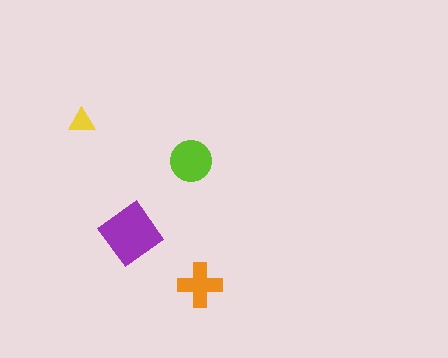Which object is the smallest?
The yellow triangle.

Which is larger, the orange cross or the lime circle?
The lime circle.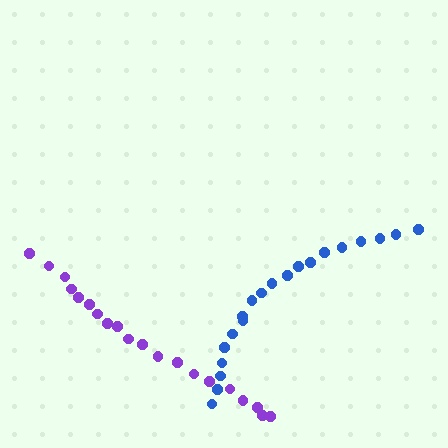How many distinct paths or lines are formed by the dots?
There are 2 distinct paths.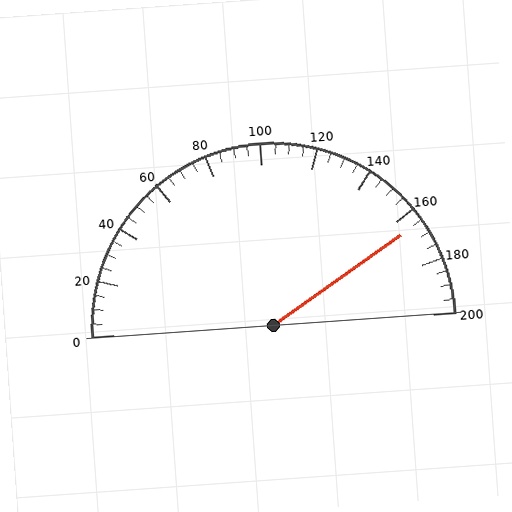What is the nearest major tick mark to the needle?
The nearest major tick mark is 160.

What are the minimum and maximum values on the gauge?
The gauge ranges from 0 to 200.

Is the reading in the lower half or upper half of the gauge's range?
The reading is in the upper half of the range (0 to 200).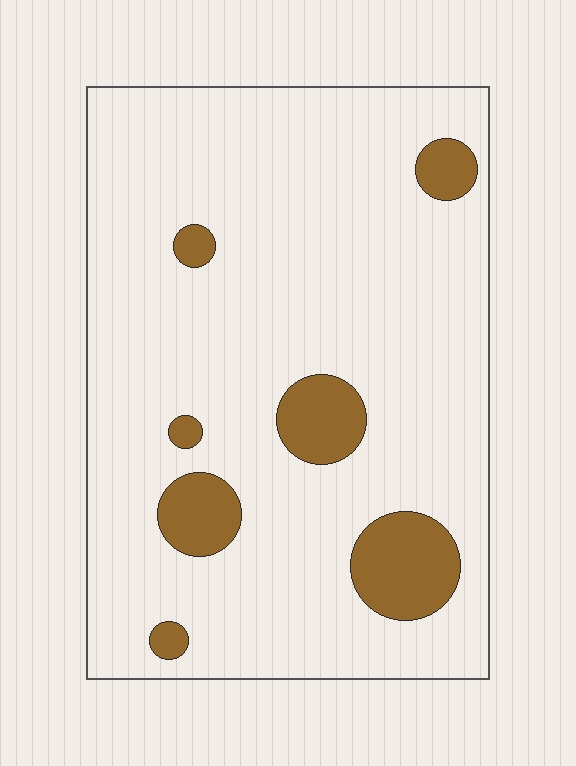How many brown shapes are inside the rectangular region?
7.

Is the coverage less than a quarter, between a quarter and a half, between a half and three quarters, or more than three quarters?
Less than a quarter.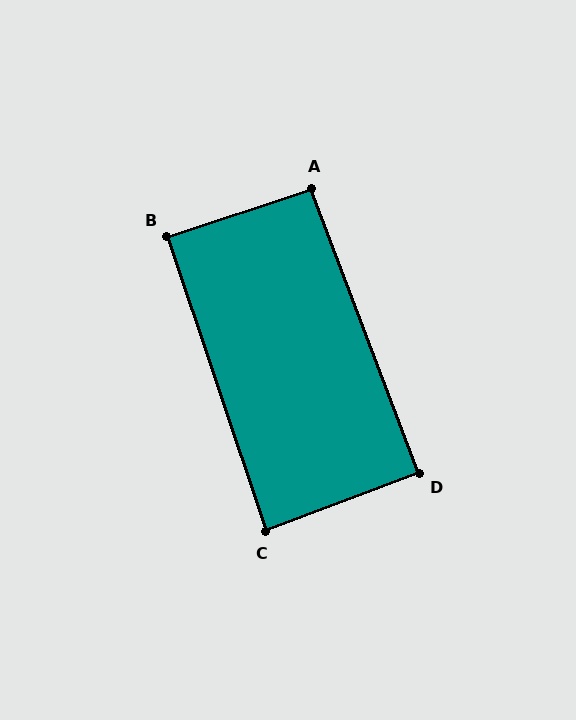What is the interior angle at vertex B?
Approximately 90 degrees (approximately right).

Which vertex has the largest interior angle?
A, at approximately 92 degrees.